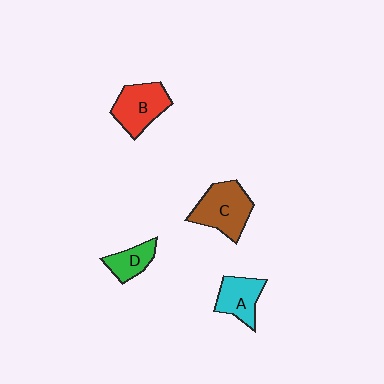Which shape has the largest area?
Shape C (brown).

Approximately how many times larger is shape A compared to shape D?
Approximately 1.3 times.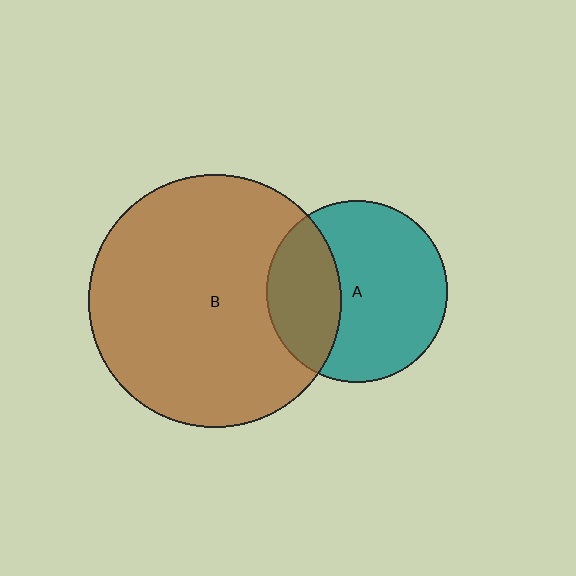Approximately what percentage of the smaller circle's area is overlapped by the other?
Approximately 30%.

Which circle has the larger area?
Circle B (brown).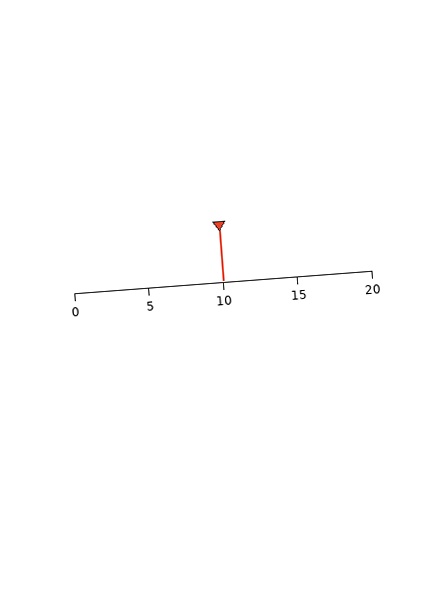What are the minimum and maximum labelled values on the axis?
The axis runs from 0 to 20.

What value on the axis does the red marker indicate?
The marker indicates approximately 10.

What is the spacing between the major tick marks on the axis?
The major ticks are spaced 5 apart.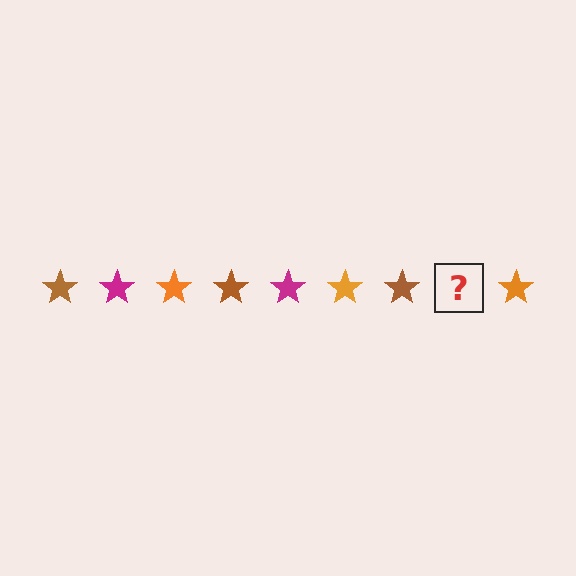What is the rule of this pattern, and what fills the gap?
The rule is that the pattern cycles through brown, magenta, orange stars. The gap should be filled with a magenta star.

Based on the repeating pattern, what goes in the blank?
The blank should be a magenta star.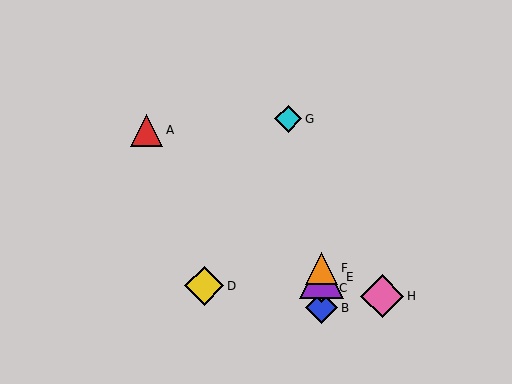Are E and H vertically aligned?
No, E is at x≈322 and H is at x≈382.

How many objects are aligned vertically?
4 objects (B, C, E, F) are aligned vertically.